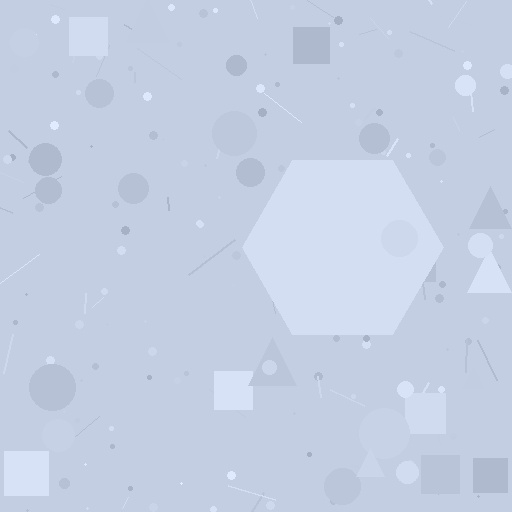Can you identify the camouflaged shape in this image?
The camouflaged shape is a hexagon.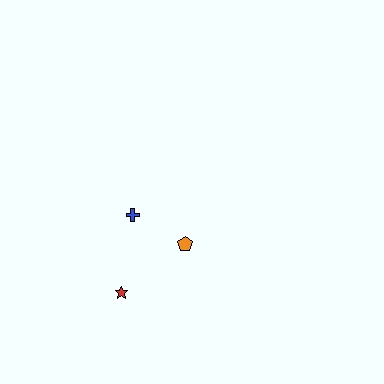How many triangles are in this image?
There are no triangles.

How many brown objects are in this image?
There are no brown objects.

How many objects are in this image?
There are 3 objects.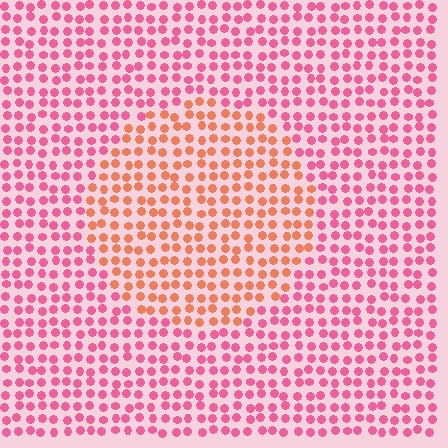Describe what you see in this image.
The image is filled with small pink elements in a uniform arrangement. A circle-shaped region is visible where the elements are tinted to a slightly different hue, forming a subtle color boundary.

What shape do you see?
I see a circle.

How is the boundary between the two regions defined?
The boundary is defined purely by a slight shift in hue (about 38 degrees). Spacing, size, and orientation are identical on both sides.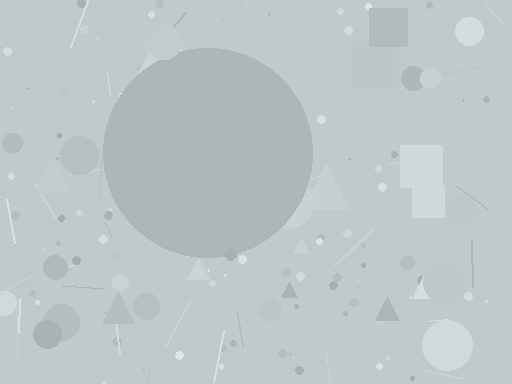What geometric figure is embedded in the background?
A circle is embedded in the background.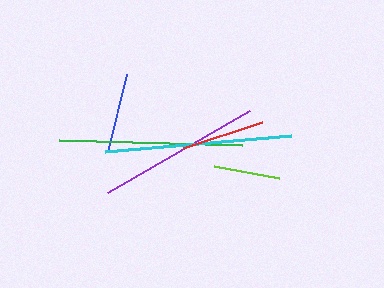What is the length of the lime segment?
The lime segment is approximately 67 pixels long.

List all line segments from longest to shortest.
From longest to shortest: cyan, green, purple, red, blue, lime.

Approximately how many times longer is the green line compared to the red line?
The green line is approximately 2.2 times the length of the red line.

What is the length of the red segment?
The red segment is approximately 83 pixels long.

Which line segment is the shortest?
The lime line is the shortest at approximately 67 pixels.